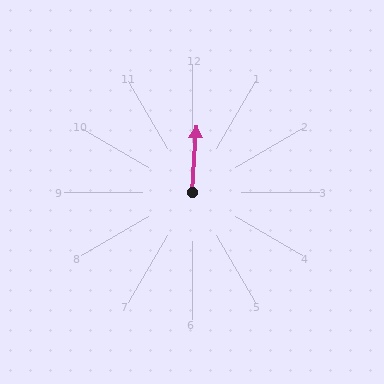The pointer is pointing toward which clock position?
Roughly 12 o'clock.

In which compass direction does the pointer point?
North.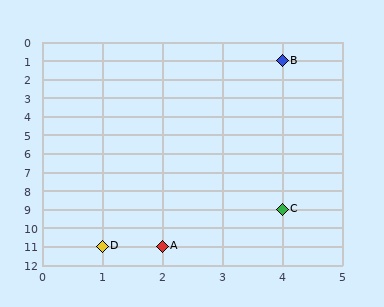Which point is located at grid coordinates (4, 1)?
Point B is at (4, 1).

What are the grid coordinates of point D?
Point D is at grid coordinates (1, 11).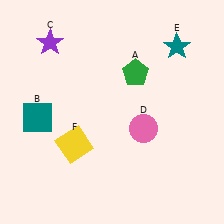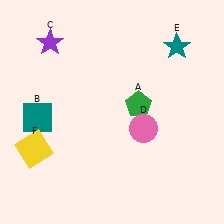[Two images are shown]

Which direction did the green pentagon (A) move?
The green pentagon (A) moved down.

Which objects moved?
The objects that moved are: the green pentagon (A), the yellow square (F).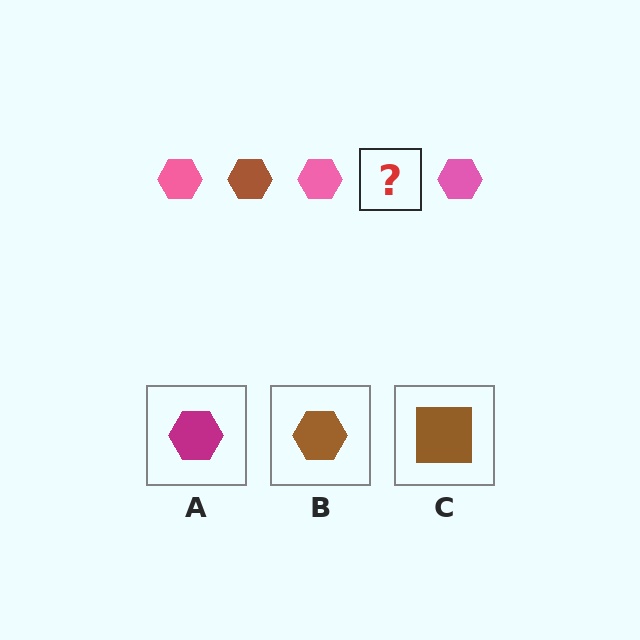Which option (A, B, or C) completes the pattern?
B.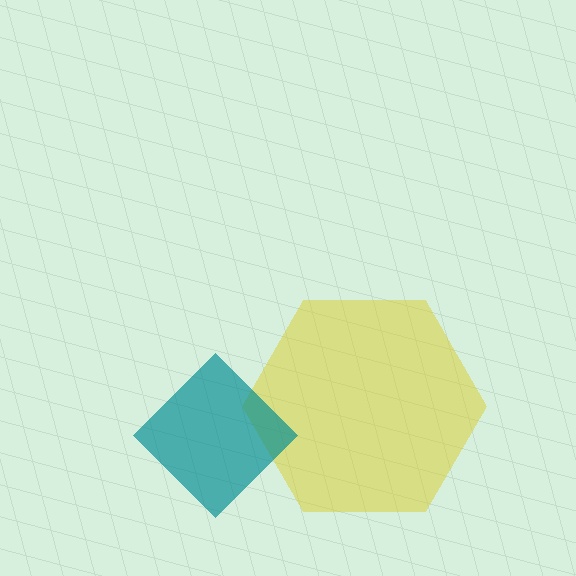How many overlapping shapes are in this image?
There are 2 overlapping shapes in the image.